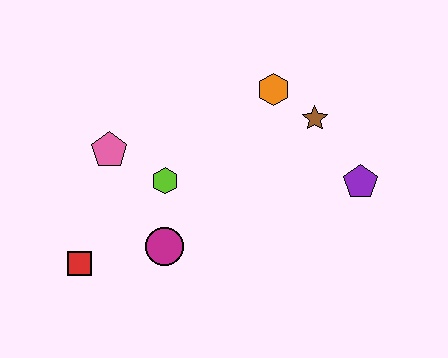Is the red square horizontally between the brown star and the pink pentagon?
No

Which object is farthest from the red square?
The purple pentagon is farthest from the red square.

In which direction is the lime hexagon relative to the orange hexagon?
The lime hexagon is to the left of the orange hexagon.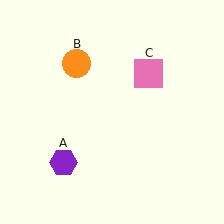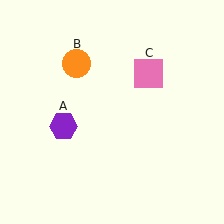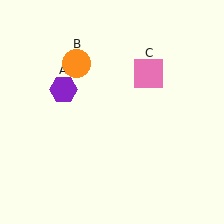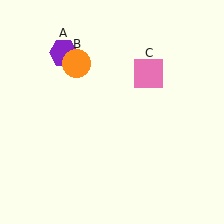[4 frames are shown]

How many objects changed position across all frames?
1 object changed position: purple hexagon (object A).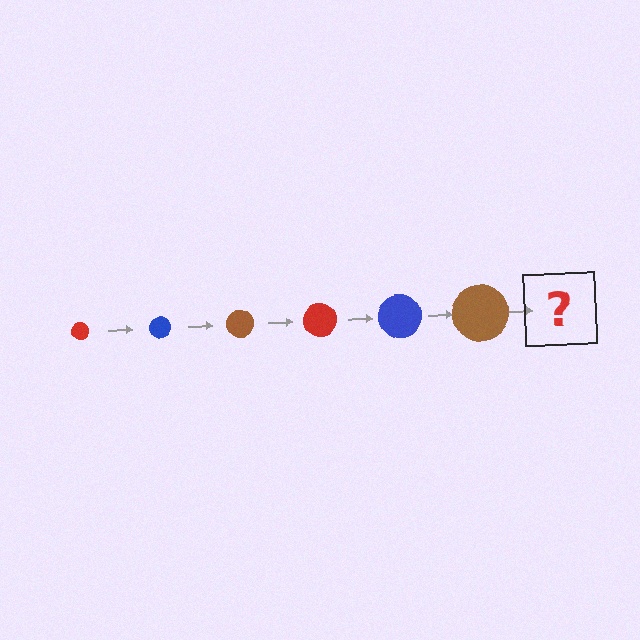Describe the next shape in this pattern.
It should be a red circle, larger than the previous one.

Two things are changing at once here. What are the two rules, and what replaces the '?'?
The two rules are that the circle grows larger each step and the color cycles through red, blue, and brown. The '?' should be a red circle, larger than the previous one.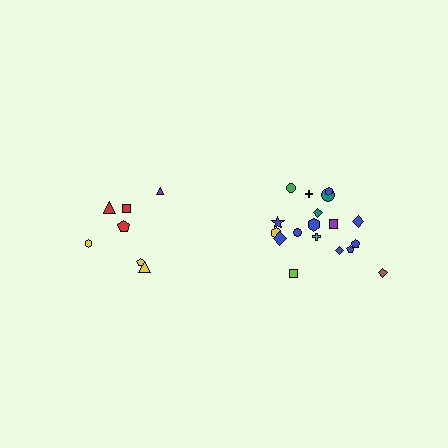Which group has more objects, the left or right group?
The right group.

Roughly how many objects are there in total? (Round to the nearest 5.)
Roughly 25 objects in total.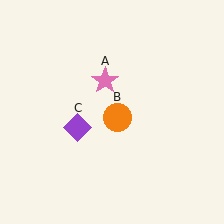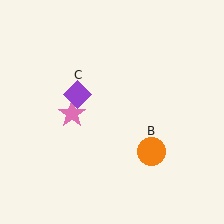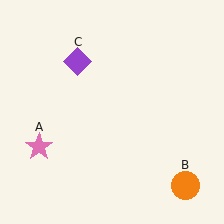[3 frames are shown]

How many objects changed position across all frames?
3 objects changed position: pink star (object A), orange circle (object B), purple diamond (object C).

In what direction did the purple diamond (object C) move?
The purple diamond (object C) moved up.